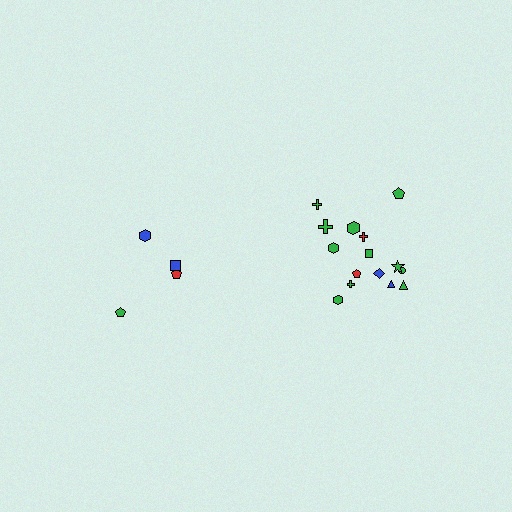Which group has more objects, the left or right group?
The right group.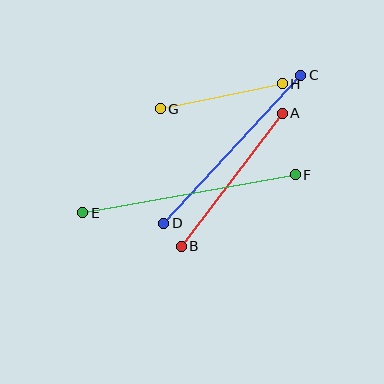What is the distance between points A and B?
The distance is approximately 167 pixels.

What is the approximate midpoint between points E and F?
The midpoint is at approximately (189, 194) pixels.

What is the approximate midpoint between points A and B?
The midpoint is at approximately (232, 180) pixels.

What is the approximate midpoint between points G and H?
The midpoint is at approximately (221, 96) pixels.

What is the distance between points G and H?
The distance is approximately 125 pixels.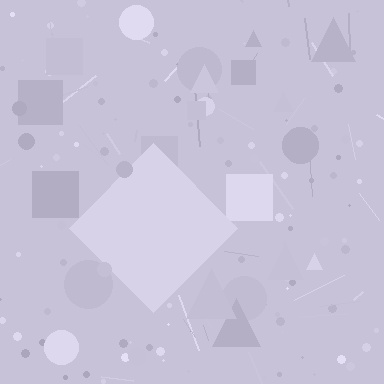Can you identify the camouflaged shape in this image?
The camouflaged shape is a diamond.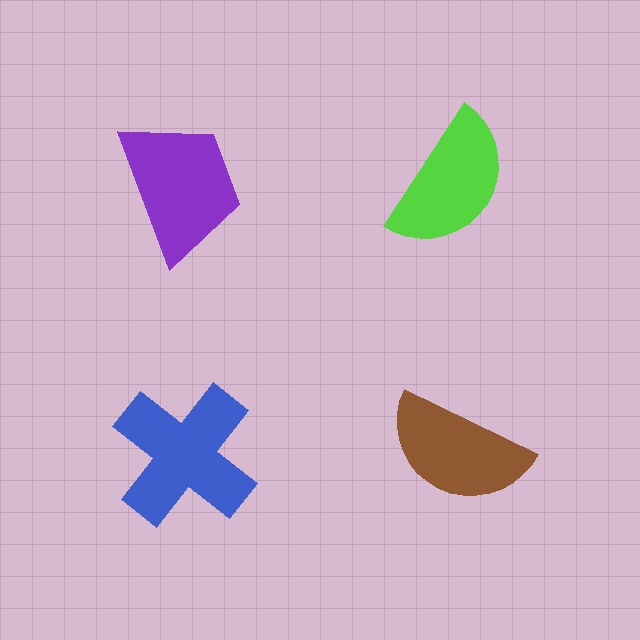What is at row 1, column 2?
A lime semicircle.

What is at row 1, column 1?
A purple trapezoid.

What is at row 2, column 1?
A blue cross.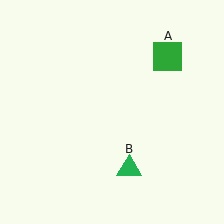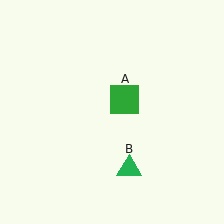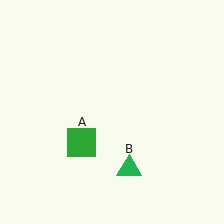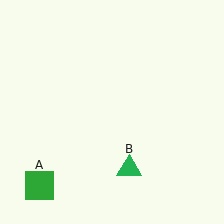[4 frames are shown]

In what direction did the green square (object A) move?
The green square (object A) moved down and to the left.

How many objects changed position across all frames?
1 object changed position: green square (object A).